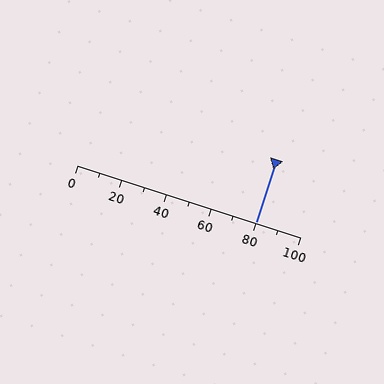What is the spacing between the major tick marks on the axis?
The major ticks are spaced 20 apart.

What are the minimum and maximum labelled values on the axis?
The axis runs from 0 to 100.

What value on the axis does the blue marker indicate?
The marker indicates approximately 80.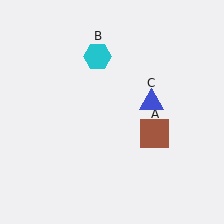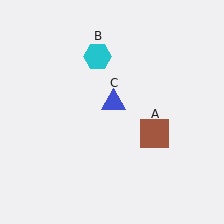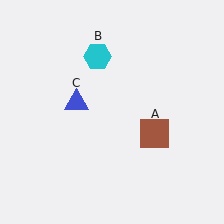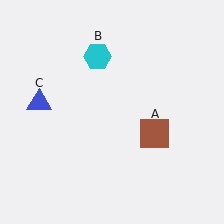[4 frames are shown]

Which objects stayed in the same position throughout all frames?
Brown square (object A) and cyan hexagon (object B) remained stationary.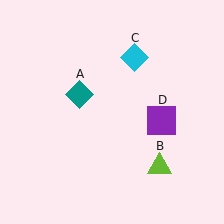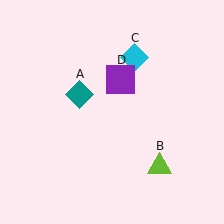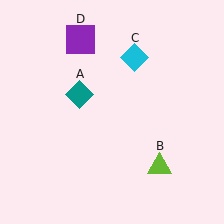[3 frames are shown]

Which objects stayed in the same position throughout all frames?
Teal diamond (object A) and lime triangle (object B) and cyan diamond (object C) remained stationary.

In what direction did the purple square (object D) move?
The purple square (object D) moved up and to the left.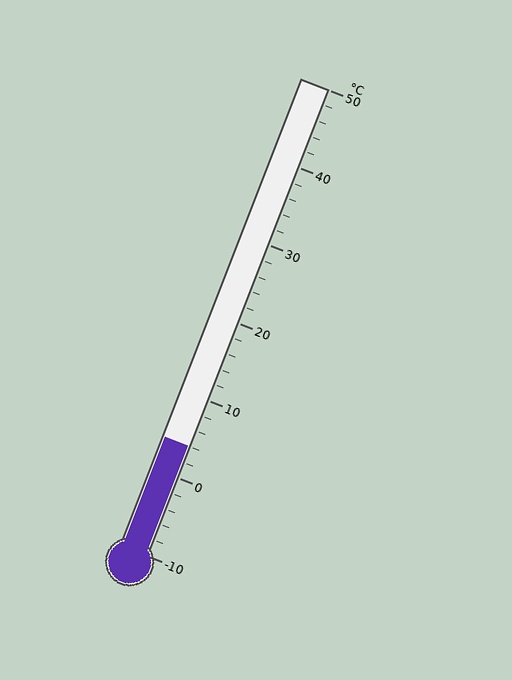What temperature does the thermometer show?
The thermometer shows approximately 4°C.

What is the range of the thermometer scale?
The thermometer scale ranges from -10°C to 50°C.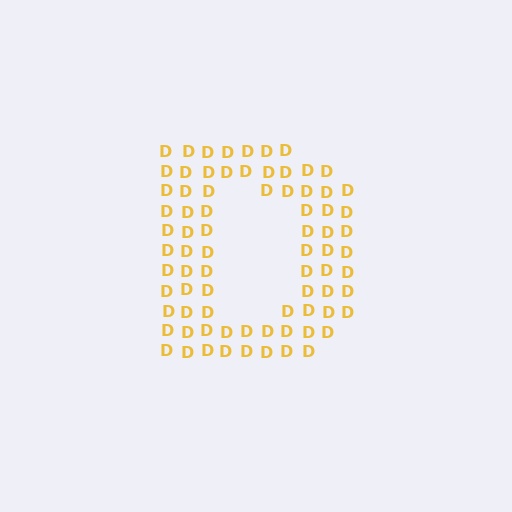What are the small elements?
The small elements are letter D's.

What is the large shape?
The large shape is the letter D.